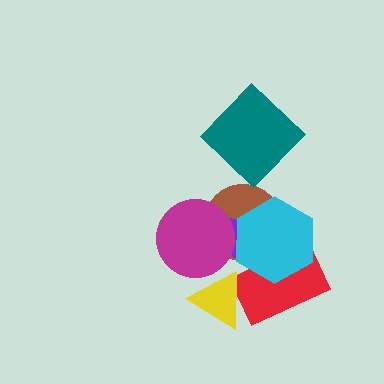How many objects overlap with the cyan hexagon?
3 objects overlap with the cyan hexagon.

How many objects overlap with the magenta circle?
2 objects overlap with the magenta circle.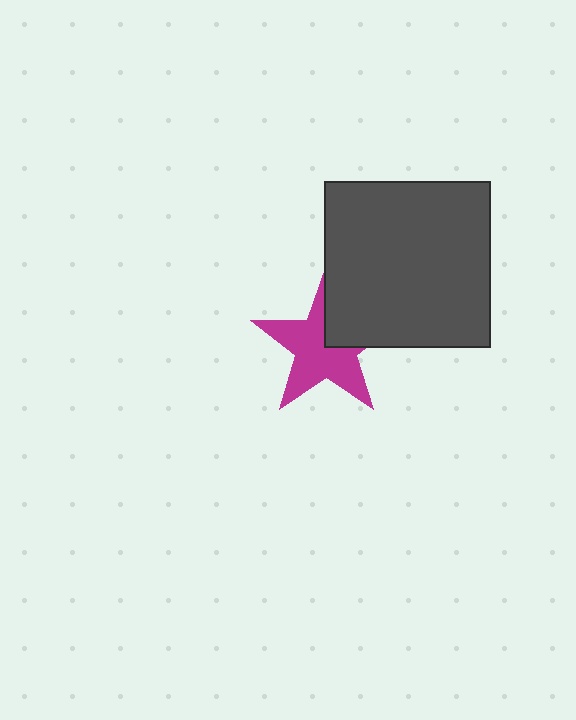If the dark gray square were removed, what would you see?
You would see the complete magenta star.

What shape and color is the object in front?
The object in front is a dark gray square.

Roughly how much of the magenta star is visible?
Most of it is visible (roughly 69%).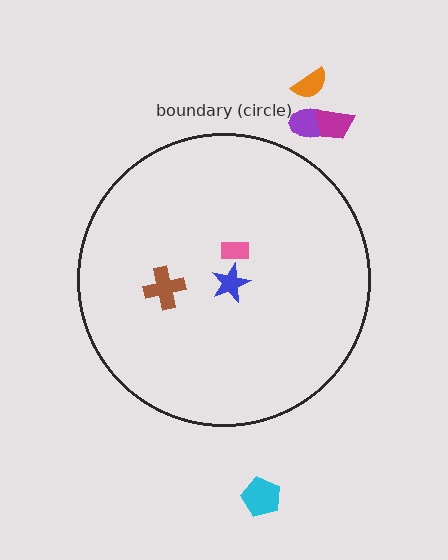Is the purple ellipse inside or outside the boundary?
Outside.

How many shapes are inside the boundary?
3 inside, 4 outside.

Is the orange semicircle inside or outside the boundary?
Outside.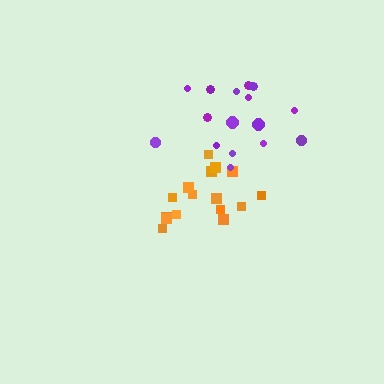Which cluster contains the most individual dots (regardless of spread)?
Orange (16).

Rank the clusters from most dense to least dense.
orange, purple.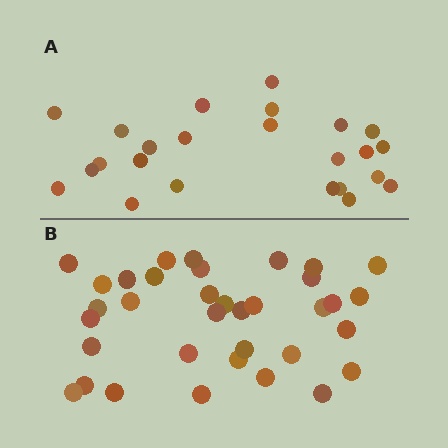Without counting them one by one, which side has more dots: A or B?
Region B (the bottom region) has more dots.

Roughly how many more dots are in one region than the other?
Region B has roughly 12 or so more dots than region A.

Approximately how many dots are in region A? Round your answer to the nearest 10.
About 20 dots. (The exact count is 24, which rounds to 20.)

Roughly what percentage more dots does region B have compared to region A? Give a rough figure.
About 45% more.